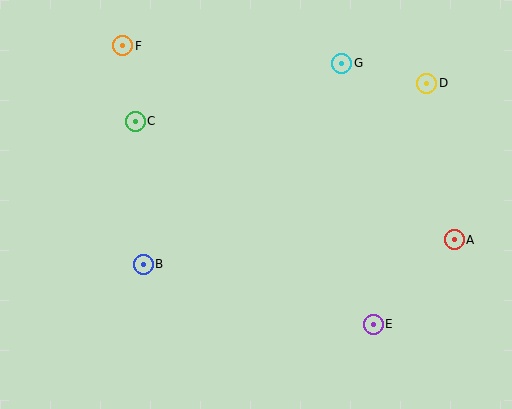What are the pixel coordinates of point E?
Point E is at (373, 324).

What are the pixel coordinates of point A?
Point A is at (454, 240).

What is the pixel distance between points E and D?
The distance between E and D is 247 pixels.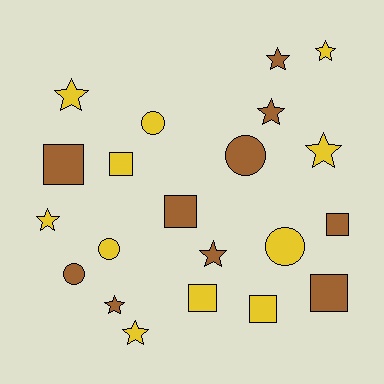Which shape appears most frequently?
Star, with 9 objects.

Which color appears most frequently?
Yellow, with 11 objects.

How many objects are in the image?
There are 21 objects.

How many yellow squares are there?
There are 3 yellow squares.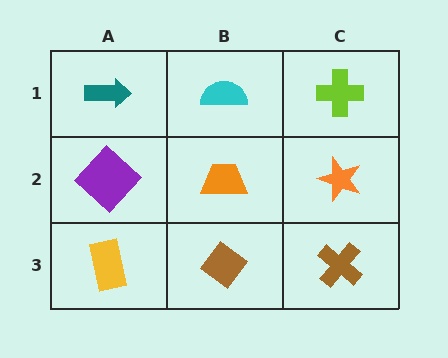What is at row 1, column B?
A cyan semicircle.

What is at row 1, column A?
A teal arrow.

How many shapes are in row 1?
3 shapes.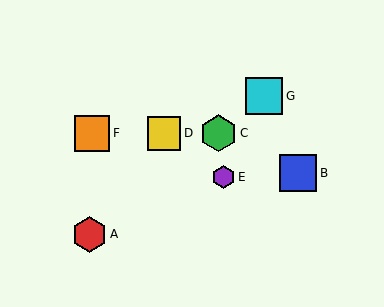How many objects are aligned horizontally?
3 objects (C, D, F) are aligned horizontally.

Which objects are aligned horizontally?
Objects C, D, F are aligned horizontally.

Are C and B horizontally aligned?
No, C is at y≈133 and B is at y≈173.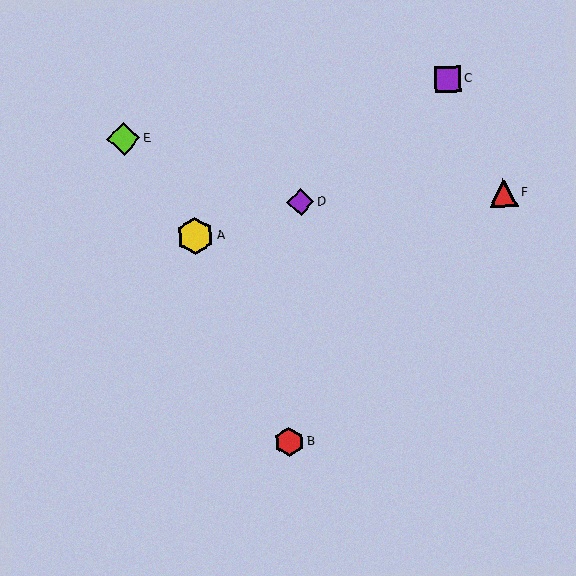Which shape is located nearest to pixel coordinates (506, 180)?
The red triangle (labeled F) at (504, 192) is nearest to that location.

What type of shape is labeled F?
Shape F is a red triangle.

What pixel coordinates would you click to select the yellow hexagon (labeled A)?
Click at (196, 236) to select the yellow hexagon A.